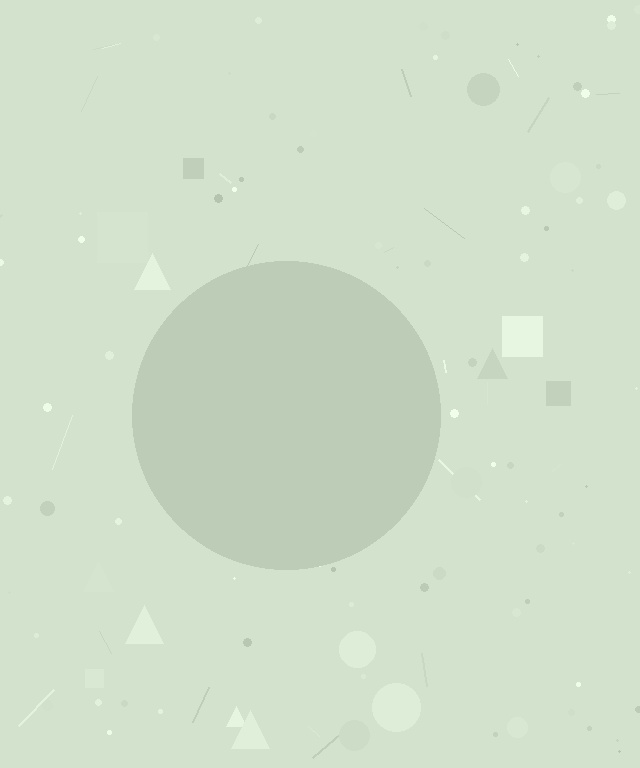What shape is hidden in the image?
A circle is hidden in the image.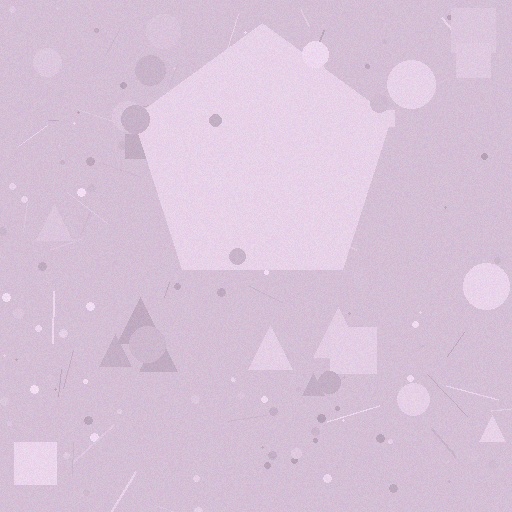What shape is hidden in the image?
A pentagon is hidden in the image.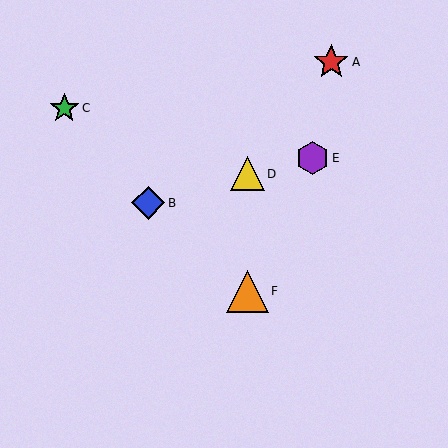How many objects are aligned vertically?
2 objects (D, F) are aligned vertically.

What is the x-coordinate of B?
Object B is at x≈148.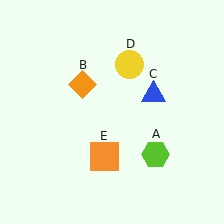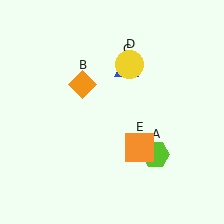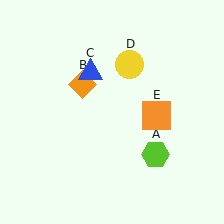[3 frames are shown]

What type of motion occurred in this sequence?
The blue triangle (object C), orange square (object E) rotated counterclockwise around the center of the scene.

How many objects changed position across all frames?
2 objects changed position: blue triangle (object C), orange square (object E).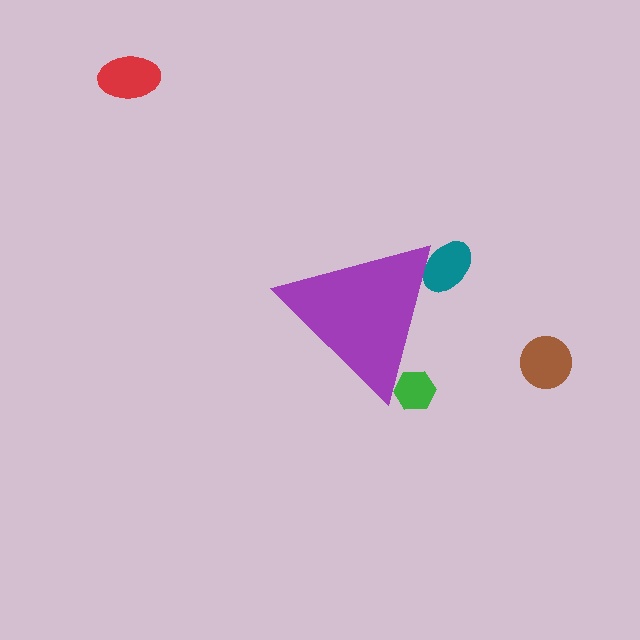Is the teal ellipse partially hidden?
Yes, the teal ellipse is partially hidden behind the purple triangle.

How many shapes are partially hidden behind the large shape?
2 shapes are partially hidden.